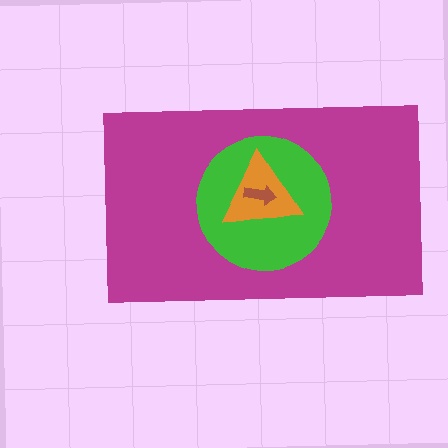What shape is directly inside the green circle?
The orange triangle.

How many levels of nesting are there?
4.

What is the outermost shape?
The magenta rectangle.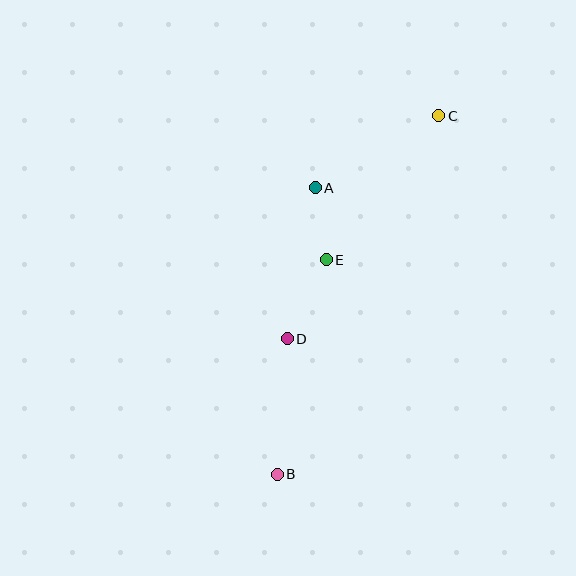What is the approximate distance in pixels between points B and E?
The distance between B and E is approximately 220 pixels.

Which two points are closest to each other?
Points A and E are closest to each other.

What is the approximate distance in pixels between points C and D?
The distance between C and D is approximately 270 pixels.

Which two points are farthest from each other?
Points B and C are farthest from each other.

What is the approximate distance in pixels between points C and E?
The distance between C and E is approximately 183 pixels.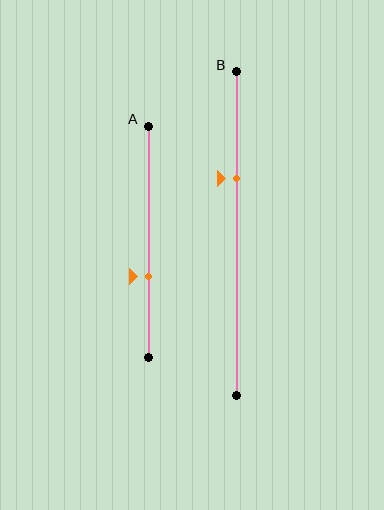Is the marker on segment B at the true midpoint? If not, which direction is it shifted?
No, the marker on segment B is shifted upward by about 17% of the segment length.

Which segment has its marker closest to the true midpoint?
Segment A has its marker closest to the true midpoint.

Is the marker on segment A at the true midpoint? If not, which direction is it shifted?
No, the marker on segment A is shifted downward by about 15% of the segment length.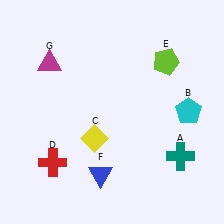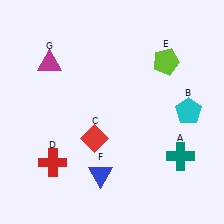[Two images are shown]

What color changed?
The diamond (C) changed from yellow in Image 1 to red in Image 2.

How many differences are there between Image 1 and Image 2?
There is 1 difference between the two images.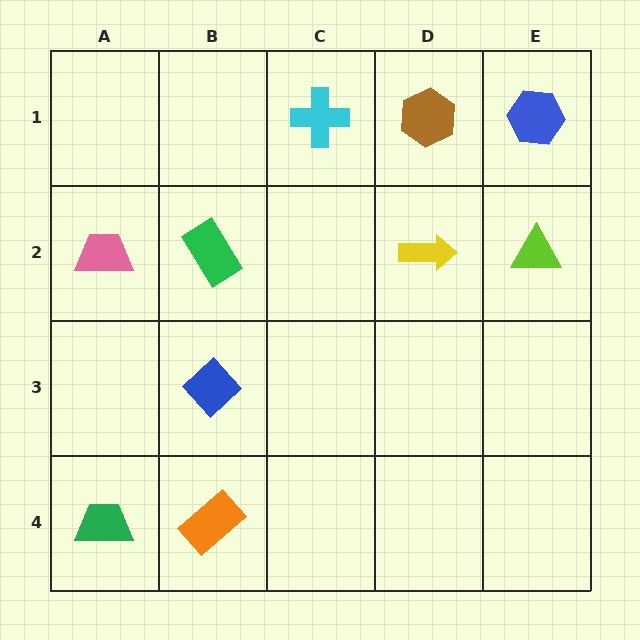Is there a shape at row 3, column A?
No, that cell is empty.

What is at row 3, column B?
A blue diamond.